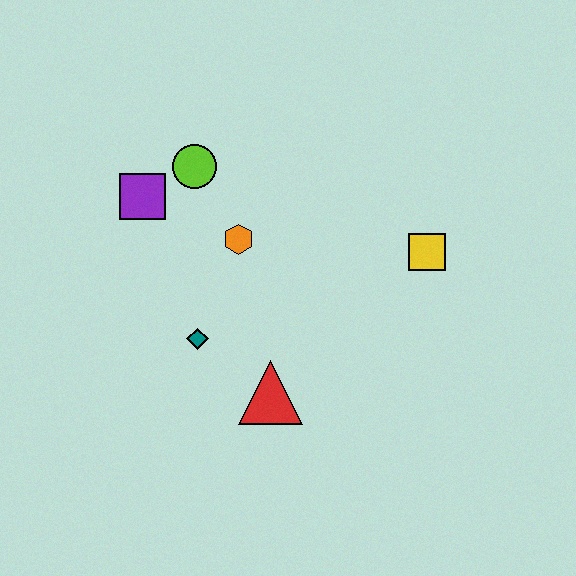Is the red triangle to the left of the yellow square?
Yes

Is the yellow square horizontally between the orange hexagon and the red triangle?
No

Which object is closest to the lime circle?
The purple square is closest to the lime circle.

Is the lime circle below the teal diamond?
No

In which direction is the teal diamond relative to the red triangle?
The teal diamond is to the left of the red triangle.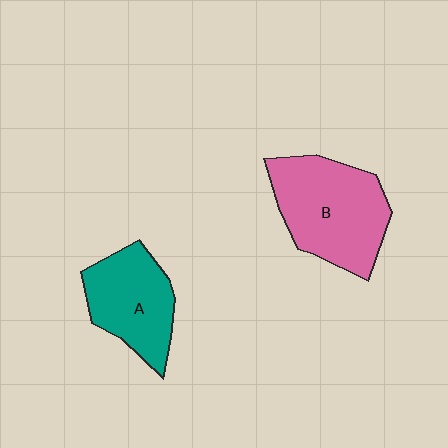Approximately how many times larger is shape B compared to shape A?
Approximately 1.3 times.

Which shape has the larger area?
Shape B (pink).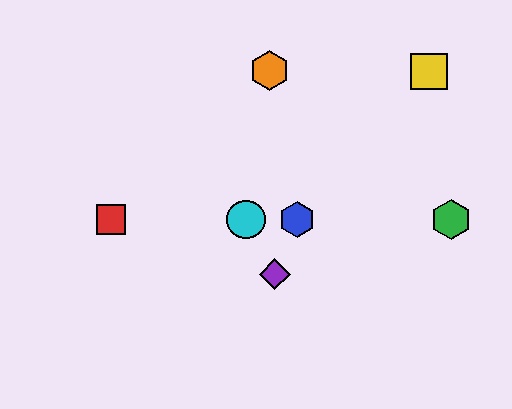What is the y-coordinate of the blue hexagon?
The blue hexagon is at y≈219.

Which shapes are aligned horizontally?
The red square, the blue hexagon, the green hexagon, the cyan circle are aligned horizontally.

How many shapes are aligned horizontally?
4 shapes (the red square, the blue hexagon, the green hexagon, the cyan circle) are aligned horizontally.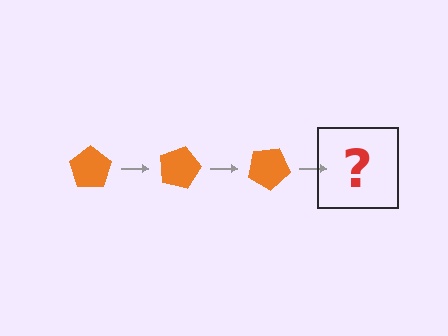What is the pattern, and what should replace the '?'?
The pattern is that the pentagon rotates 15 degrees each step. The '?' should be an orange pentagon rotated 45 degrees.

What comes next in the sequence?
The next element should be an orange pentagon rotated 45 degrees.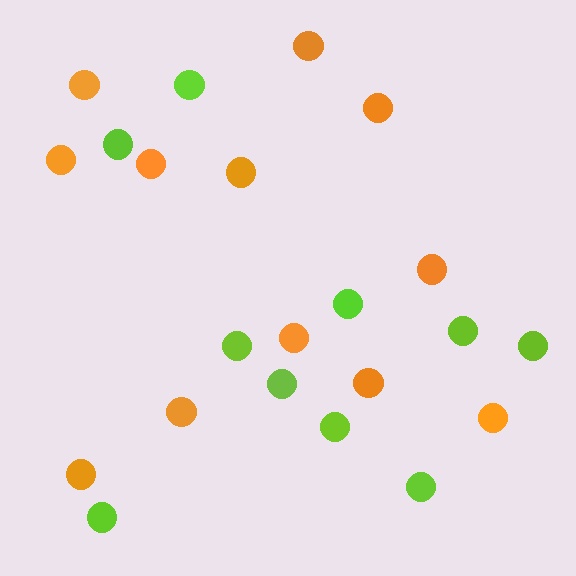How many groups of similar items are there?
There are 2 groups: one group of orange circles (12) and one group of lime circles (10).